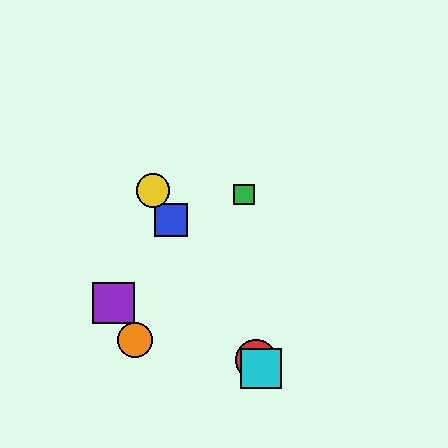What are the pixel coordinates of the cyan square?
The cyan square is at (261, 368).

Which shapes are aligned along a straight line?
The red circle, the blue square, the yellow circle, the cyan square are aligned along a straight line.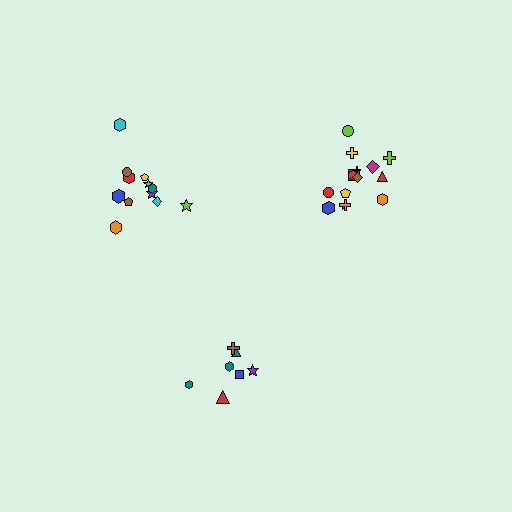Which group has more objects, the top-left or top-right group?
The top-right group.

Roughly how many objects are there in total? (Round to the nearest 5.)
Roughly 35 objects in total.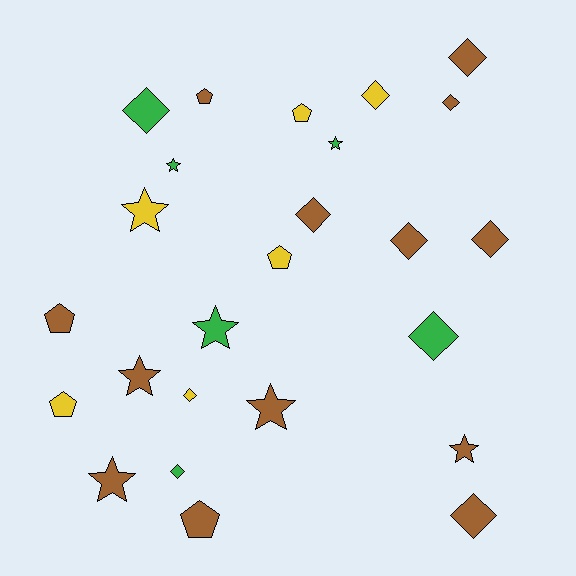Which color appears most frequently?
Brown, with 13 objects.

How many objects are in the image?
There are 25 objects.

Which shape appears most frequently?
Diamond, with 11 objects.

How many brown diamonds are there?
There are 6 brown diamonds.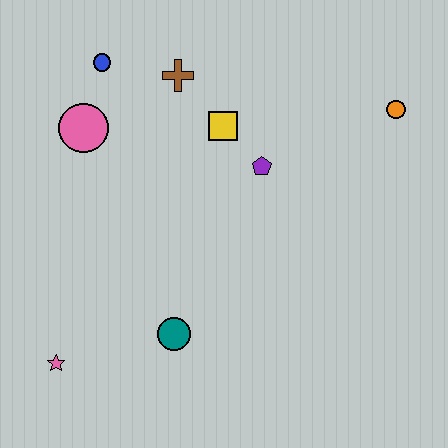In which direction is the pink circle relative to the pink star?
The pink circle is above the pink star.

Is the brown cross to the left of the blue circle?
No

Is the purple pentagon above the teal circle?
Yes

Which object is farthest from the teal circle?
The orange circle is farthest from the teal circle.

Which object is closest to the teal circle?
The pink star is closest to the teal circle.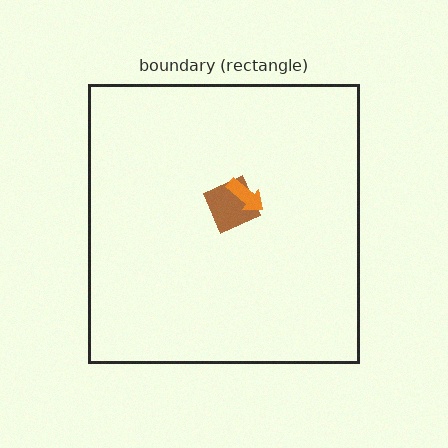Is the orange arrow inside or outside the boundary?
Inside.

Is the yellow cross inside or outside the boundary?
Inside.